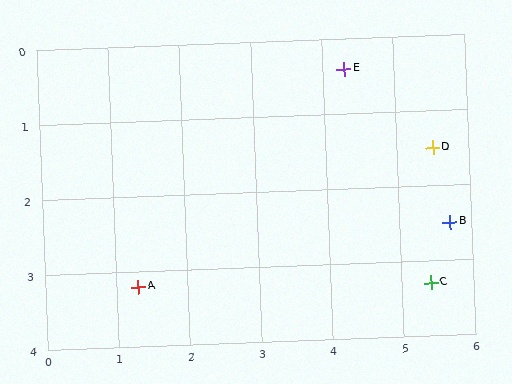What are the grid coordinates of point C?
Point C is at approximately (5.4, 3.3).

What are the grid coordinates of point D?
Point D is at approximately (5.5, 1.5).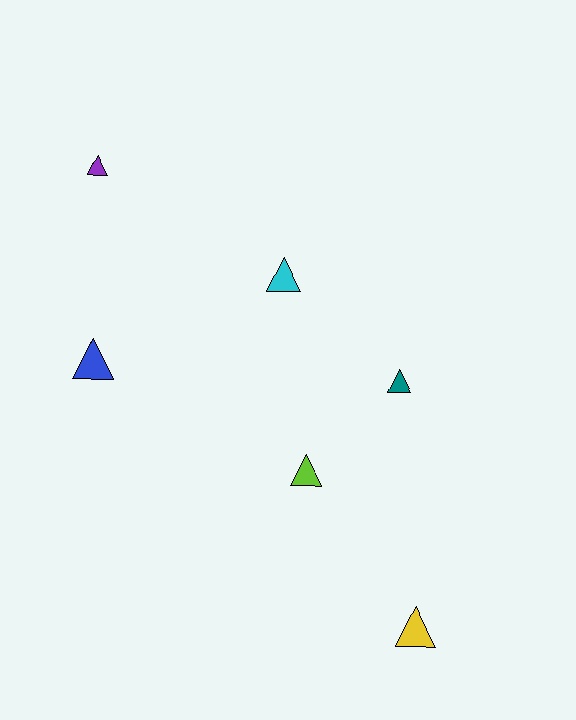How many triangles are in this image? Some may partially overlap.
There are 6 triangles.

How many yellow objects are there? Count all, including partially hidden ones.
There is 1 yellow object.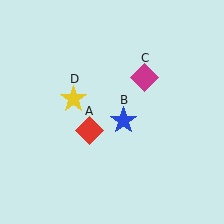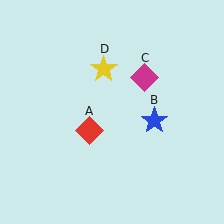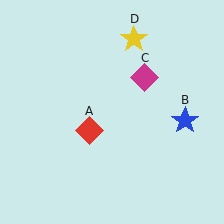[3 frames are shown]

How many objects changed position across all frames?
2 objects changed position: blue star (object B), yellow star (object D).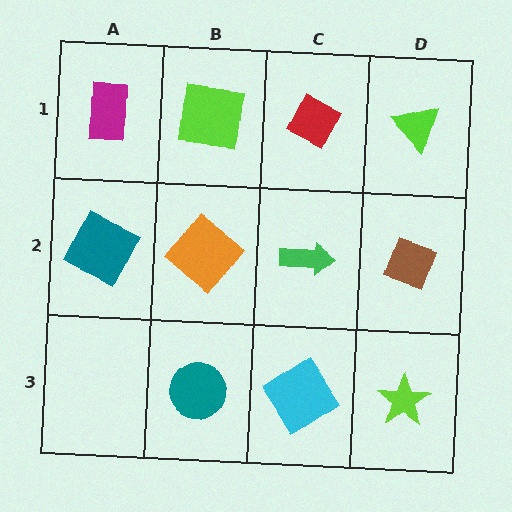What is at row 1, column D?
A lime triangle.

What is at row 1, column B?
A lime square.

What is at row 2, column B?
An orange diamond.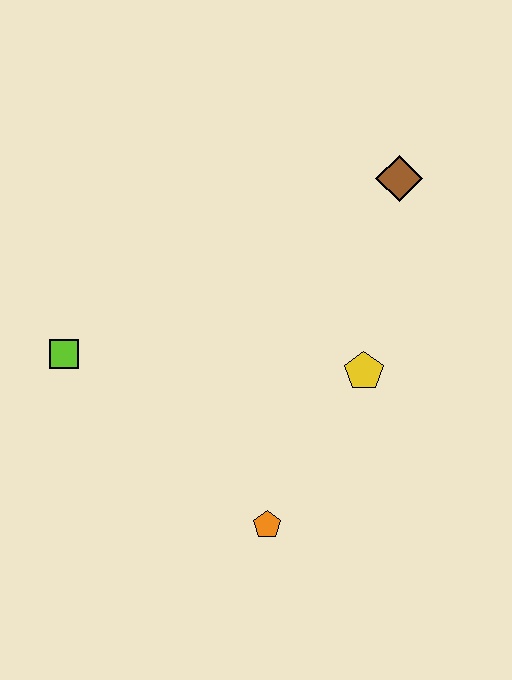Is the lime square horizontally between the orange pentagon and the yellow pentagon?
No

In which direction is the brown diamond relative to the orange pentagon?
The brown diamond is above the orange pentagon.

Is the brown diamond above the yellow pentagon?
Yes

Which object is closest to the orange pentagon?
The yellow pentagon is closest to the orange pentagon.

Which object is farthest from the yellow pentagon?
The lime square is farthest from the yellow pentagon.